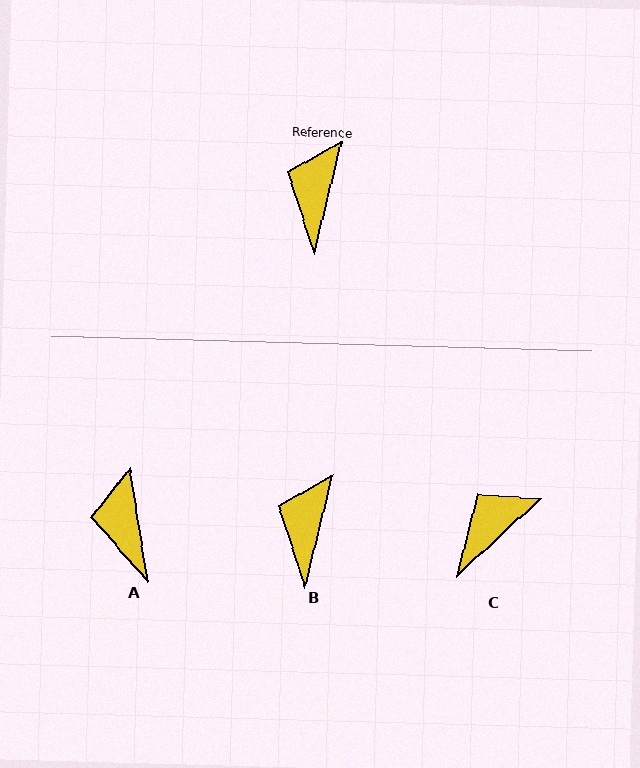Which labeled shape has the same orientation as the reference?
B.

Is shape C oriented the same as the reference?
No, it is off by about 33 degrees.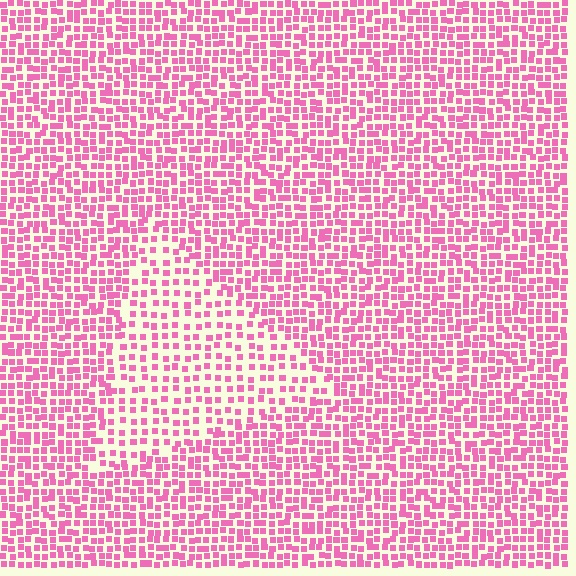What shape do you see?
I see a triangle.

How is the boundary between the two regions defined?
The boundary is defined by a change in element density (approximately 1.7x ratio). All elements are the same color, size, and shape.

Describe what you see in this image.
The image contains small pink elements arranged at two different densities. A triangle-shaped region is visible where the elements are less densely packed than the surrounding area.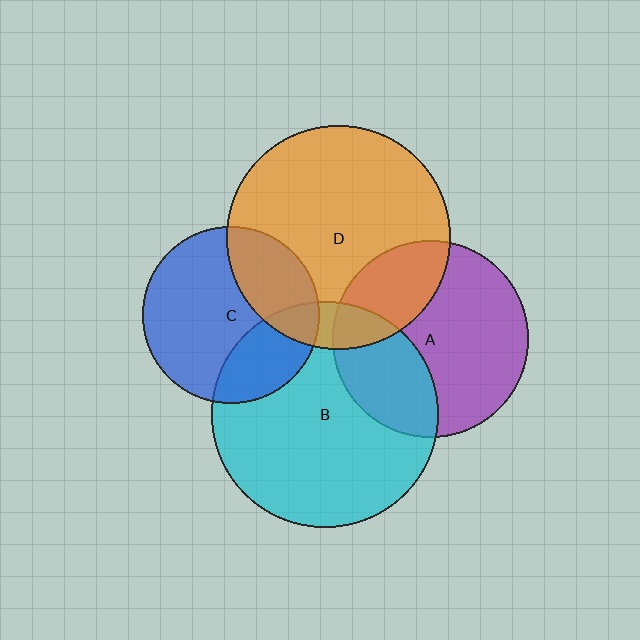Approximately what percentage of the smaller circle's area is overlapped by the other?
Approximately 10%.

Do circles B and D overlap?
Yes.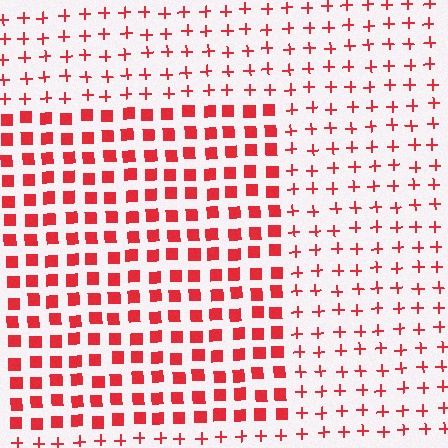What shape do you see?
I see a rectangle.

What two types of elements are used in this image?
The image uses squares inside the rectangle region and plus signs outside it.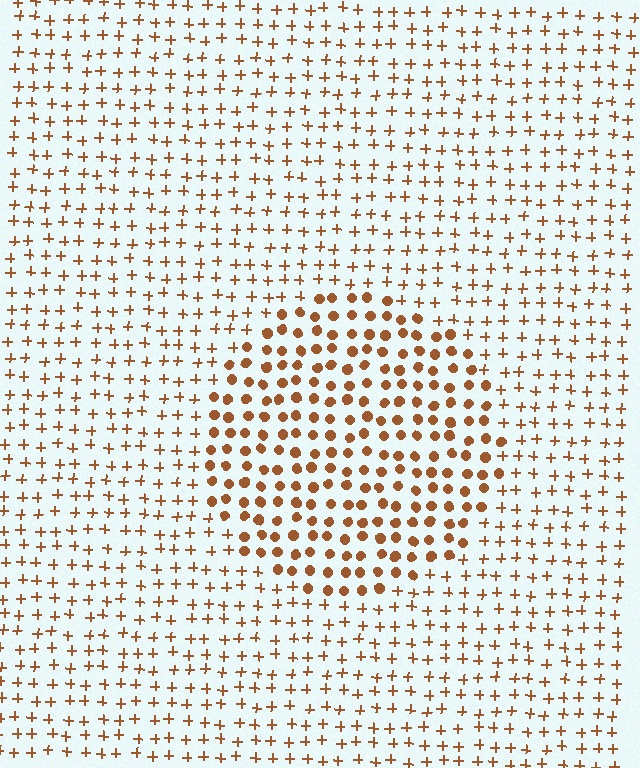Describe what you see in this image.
The image is filled with small brown elements arranged in a uniform grid. A circle-shaped region contains circles, while the surrounding area contains plus signs. The boundary is defined purely by the change in element shape.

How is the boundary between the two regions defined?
The boundary is defined by a change in element shape: circles inside vs. plus signs outside. All elements share the same color and spacing.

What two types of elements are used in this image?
The image uses circles inside the circle region and plus signs outside it.